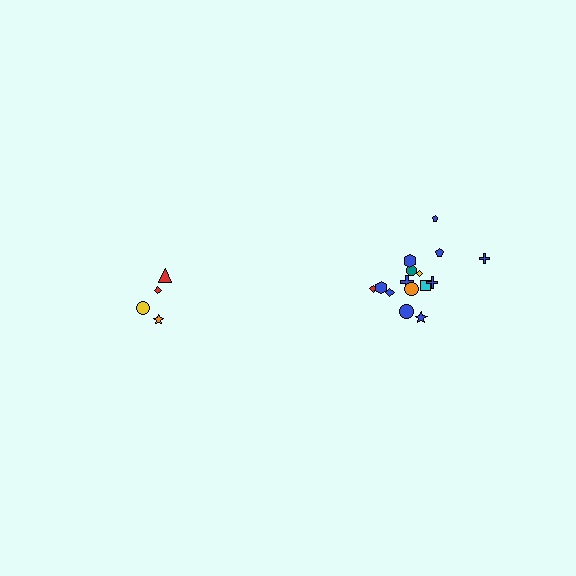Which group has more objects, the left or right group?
The right group.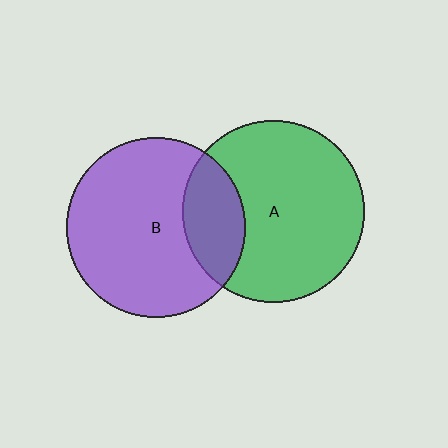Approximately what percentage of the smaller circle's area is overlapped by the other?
Approximately 25%.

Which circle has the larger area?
Circle A (green).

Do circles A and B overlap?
Yes.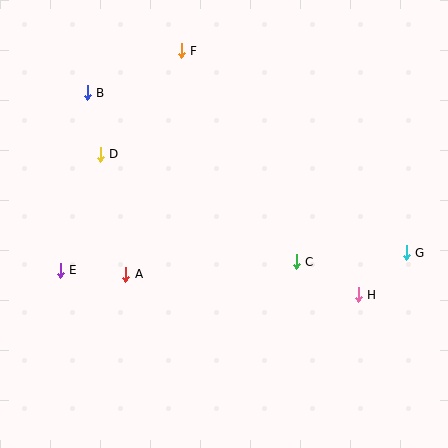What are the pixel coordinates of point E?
Point E is at (60, 270).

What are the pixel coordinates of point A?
Point A is at (126, 274).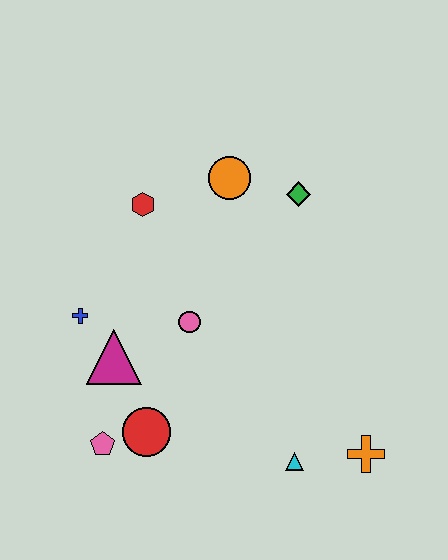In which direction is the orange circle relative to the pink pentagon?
The orange circle is above the pink pentagon.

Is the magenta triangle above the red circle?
Yes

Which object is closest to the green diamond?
The orange circle is closest to the green diamond.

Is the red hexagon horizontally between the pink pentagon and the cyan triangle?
Yes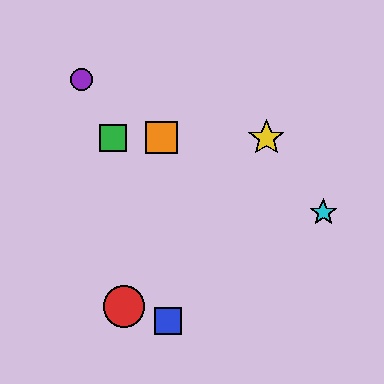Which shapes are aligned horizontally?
The green square, the yellow star, the orange square are aligned horizontally.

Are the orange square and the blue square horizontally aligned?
No, the orange square is at y≈138 and the blue square is at y≈321.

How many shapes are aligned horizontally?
3 shapes (the green square, the yellow star, the orange square) are aligned horizontally.